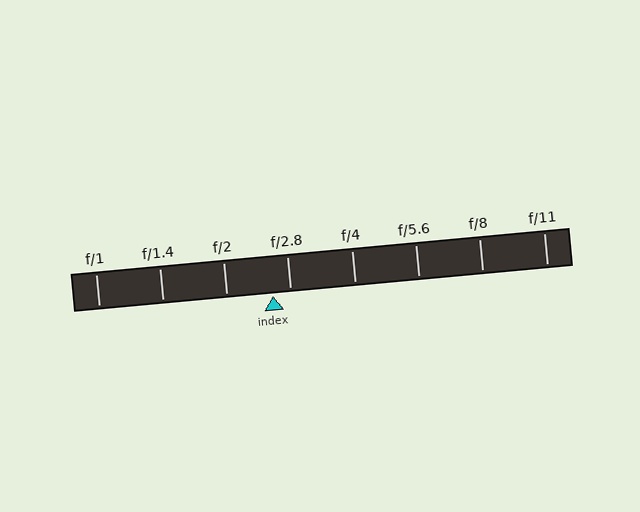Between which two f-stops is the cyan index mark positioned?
The index mark is between f/2 and f/2.8.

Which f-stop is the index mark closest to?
The index mark is closest to f/2.8.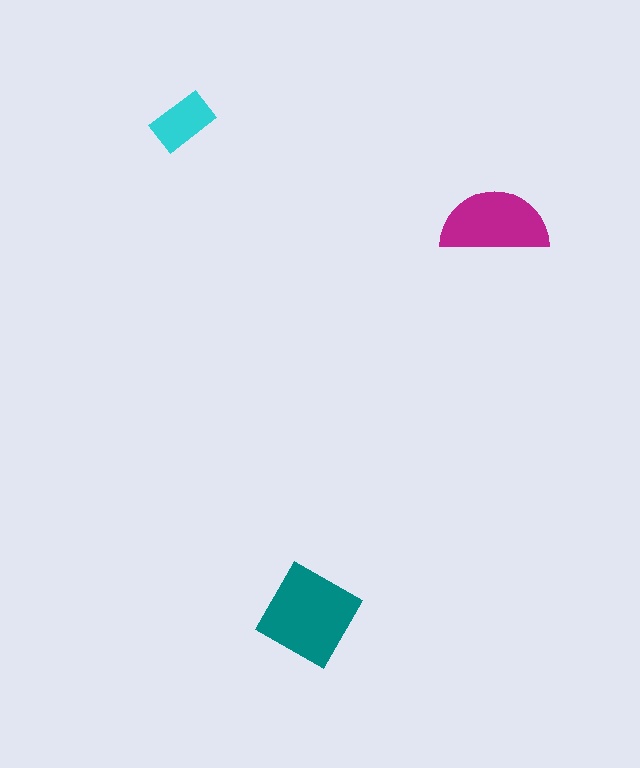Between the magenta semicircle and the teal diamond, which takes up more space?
The teal diamond.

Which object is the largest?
The teal diamond.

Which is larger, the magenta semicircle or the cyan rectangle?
The magenta semicircle.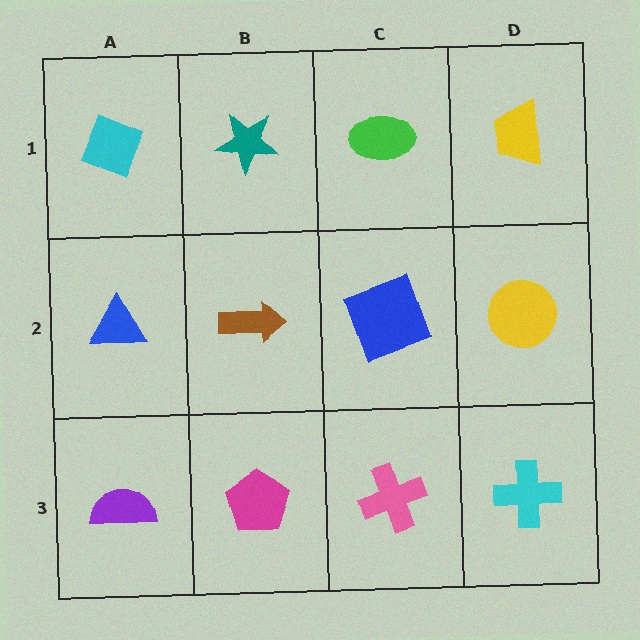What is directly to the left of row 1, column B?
A cyan diamond.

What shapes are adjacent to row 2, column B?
A teal star (row 1, column B), a magenta pentagon (row 3, column B), a blue triangle (row 2, column A), a blue square (row 2, column C).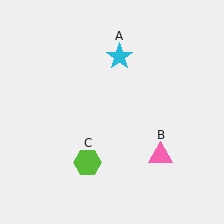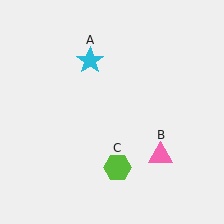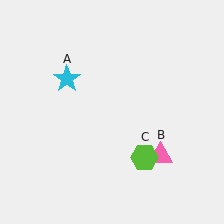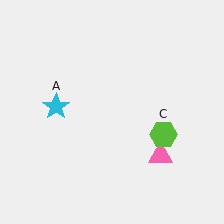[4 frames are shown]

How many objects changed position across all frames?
2 objects changed position: cyan star (object A), lime hexagon (object C).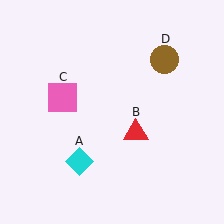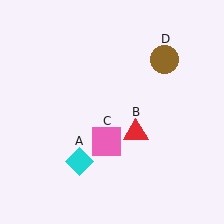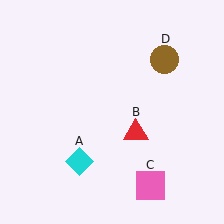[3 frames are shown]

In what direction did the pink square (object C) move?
The pink square (object C) moved down and to the right.